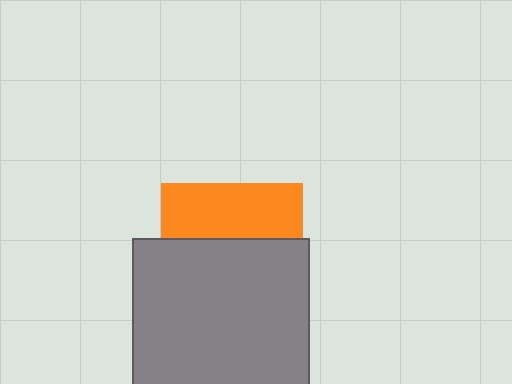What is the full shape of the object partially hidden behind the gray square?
The partially hidden object is an orange square.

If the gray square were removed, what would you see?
You would see the complete orange square.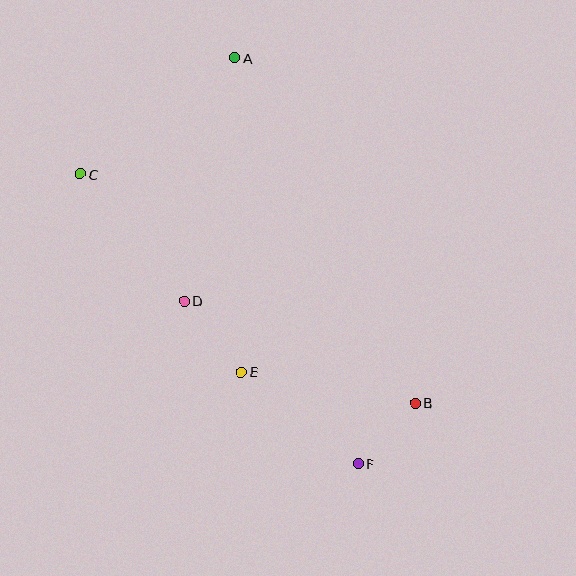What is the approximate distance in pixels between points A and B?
The distance between A and B is approximately 390 pixels.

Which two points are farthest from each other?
Points A and F are farthest from each other.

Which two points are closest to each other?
Points B and F are closest to each other.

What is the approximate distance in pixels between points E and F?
The distance between E and F is approximately 148 pixels.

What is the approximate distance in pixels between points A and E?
The distance between A and E is approximately 314 pixels.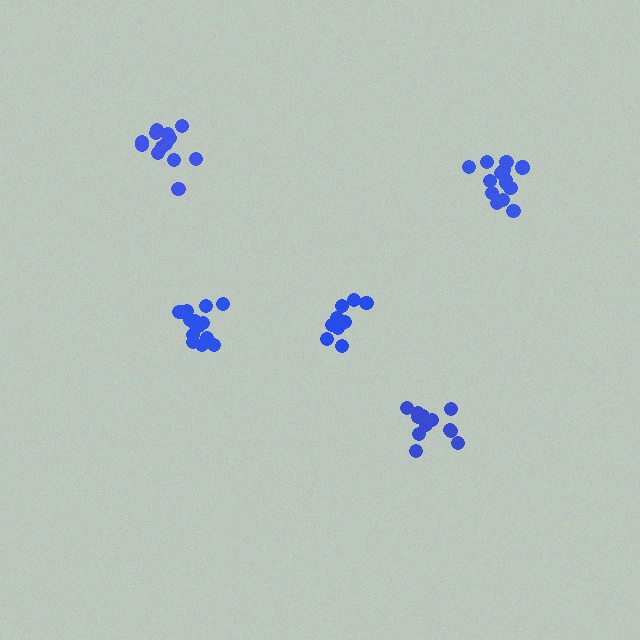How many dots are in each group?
Group 1: 15 dots, Group 2: 12 dots, Group 3: 14 dots, Group 4: 13 dots, Group 5: 10 dots (64 total).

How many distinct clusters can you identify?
There are 5 distinct clusters.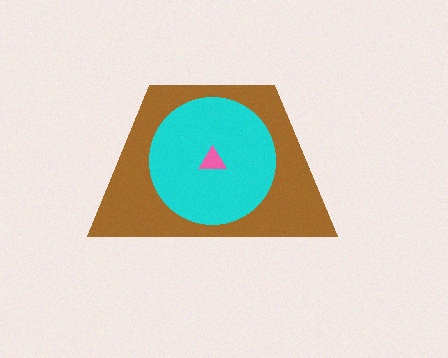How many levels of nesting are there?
3.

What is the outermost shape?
The brown trapezoid.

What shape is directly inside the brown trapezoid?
The cyan circle.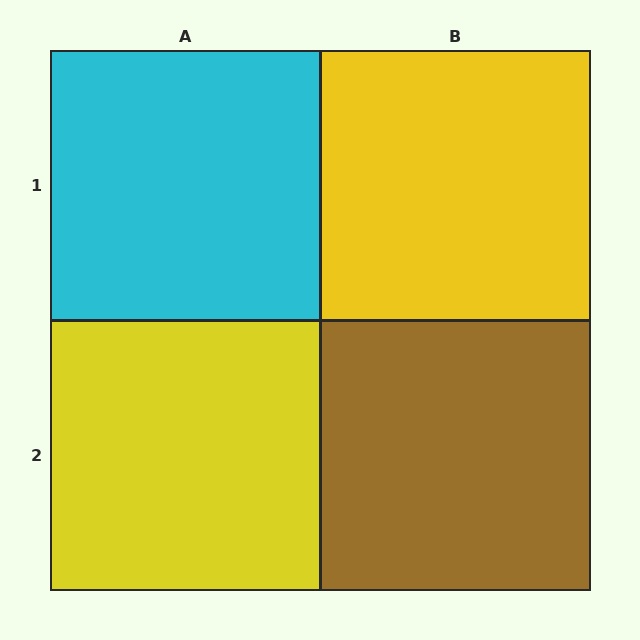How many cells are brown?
1 cell is brown.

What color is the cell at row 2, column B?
Brown.